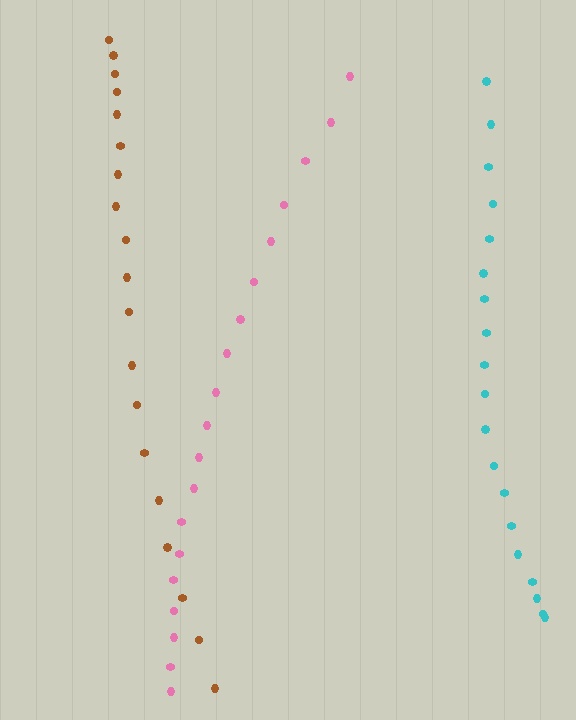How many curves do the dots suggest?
There are 3 distinct paths.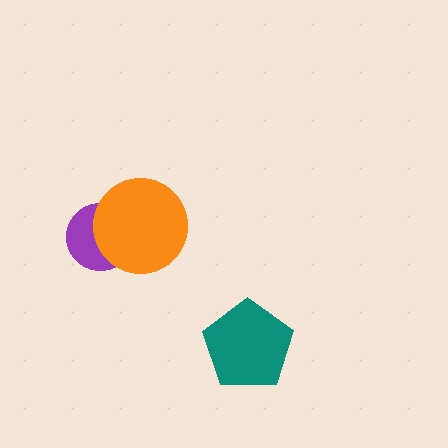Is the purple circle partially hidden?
Yes, it is partially covered by another shape.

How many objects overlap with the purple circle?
1 object overlaps with the purple circle.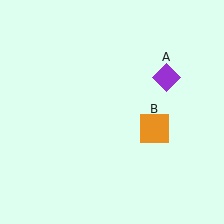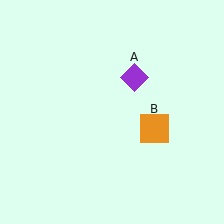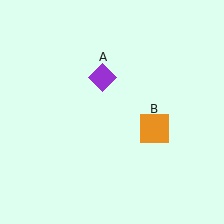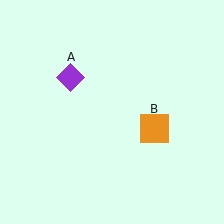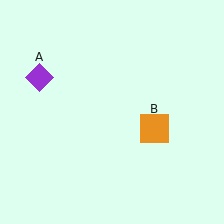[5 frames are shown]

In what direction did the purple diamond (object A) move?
The purple diamond (object A) moved left.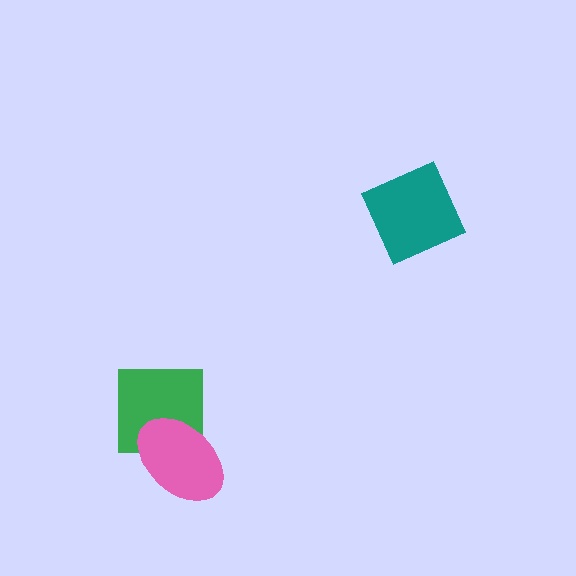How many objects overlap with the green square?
1 object overlaps with the green square.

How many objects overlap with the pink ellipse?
1 object overlaps with the pink ellipse.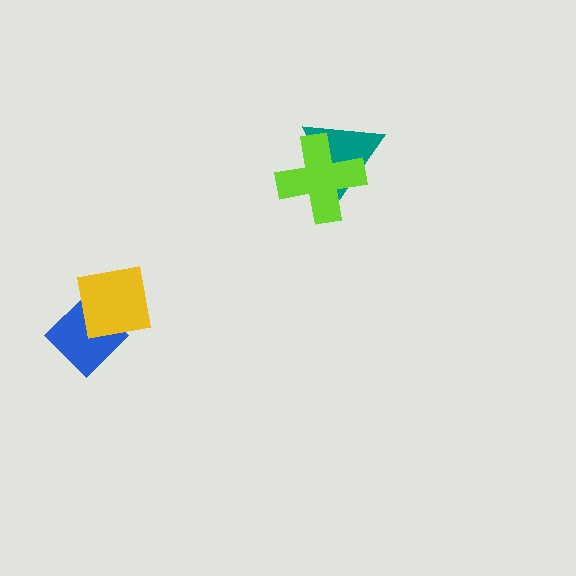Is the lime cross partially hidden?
No, no other shape covers it.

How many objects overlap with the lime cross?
1 object overlaps with the lime cross.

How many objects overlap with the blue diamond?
1 object overlaps with the blue diamond.